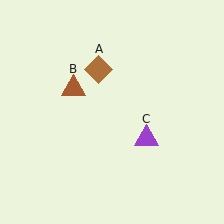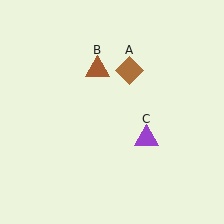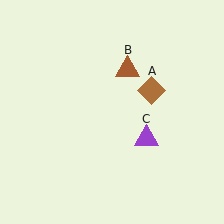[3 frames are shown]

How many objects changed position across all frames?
2 objects changed position: brown diamond (object A), brown triangle (object B).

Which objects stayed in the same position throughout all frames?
Purple triangle (object C) remained stationary.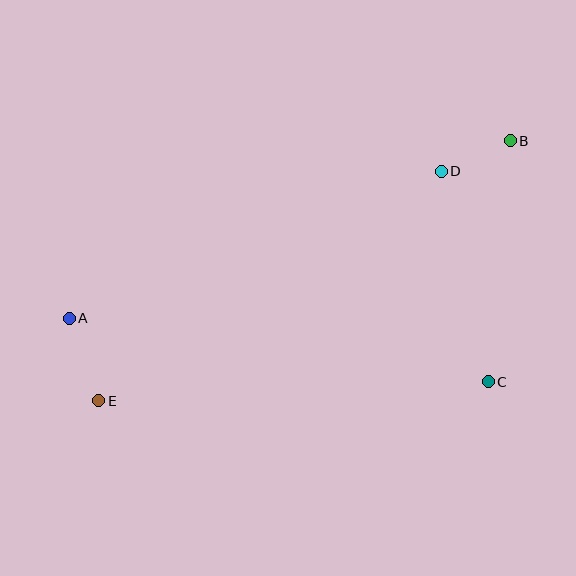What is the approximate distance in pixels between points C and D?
The distance between C and D is approximately 216 pixels.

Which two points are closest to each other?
Points B and D are closest to each other.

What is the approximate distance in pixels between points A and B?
The distance between A and B is approximately 475 pixels.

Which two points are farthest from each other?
Points B and E are farthest from each other.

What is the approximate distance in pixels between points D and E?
The distance between D and E is approximately 412 pixels.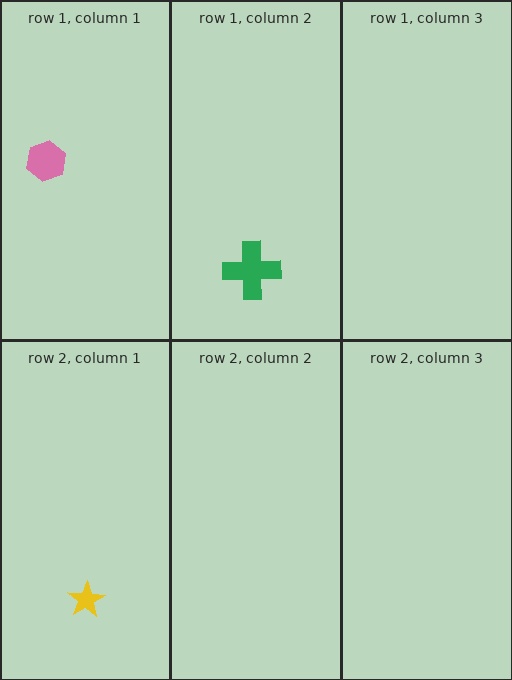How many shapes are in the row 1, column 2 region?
1.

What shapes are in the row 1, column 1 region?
The pink hexagon.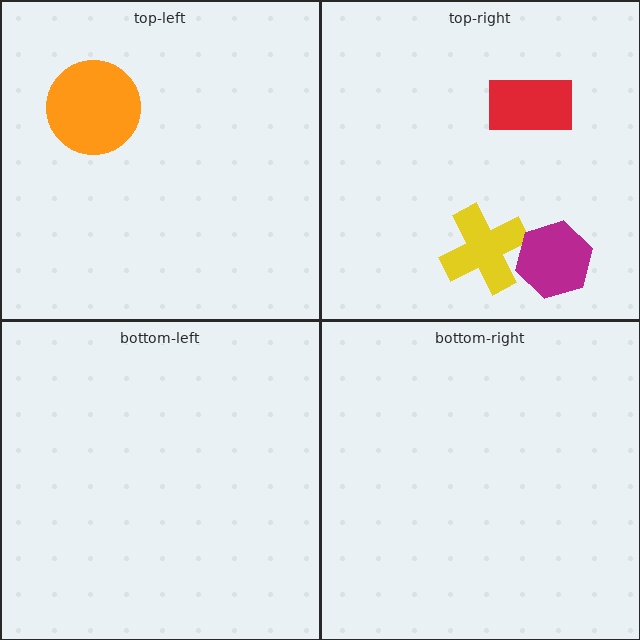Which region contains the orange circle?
The top-left region.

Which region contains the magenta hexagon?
The top-right region.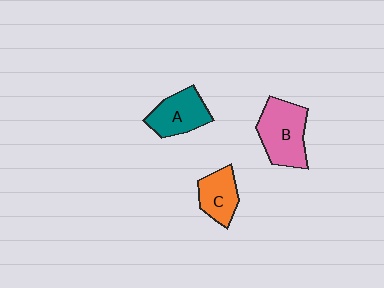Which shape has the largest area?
Shape B (pink).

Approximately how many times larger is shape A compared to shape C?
Approximately 1.2 times.